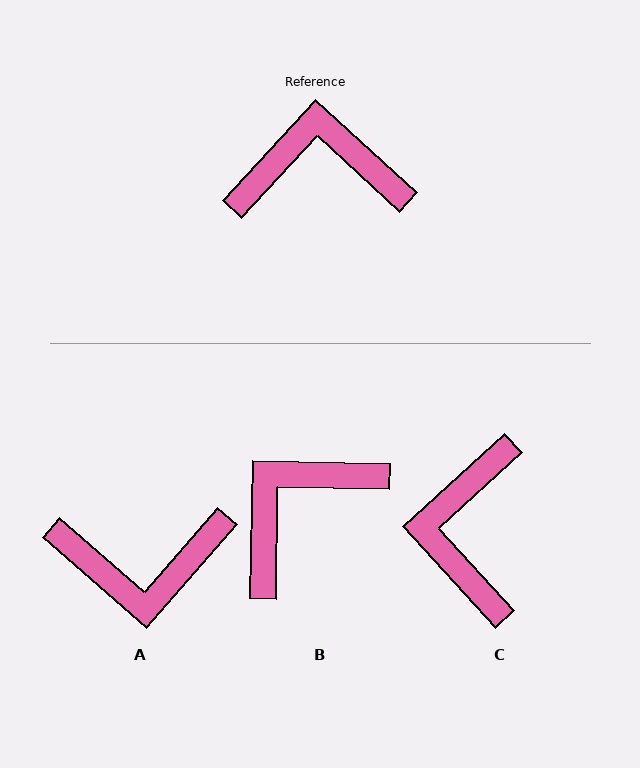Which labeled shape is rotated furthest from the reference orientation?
A, about 178 degrees away.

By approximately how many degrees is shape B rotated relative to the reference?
Approximately 42 degrees counter-clockwise.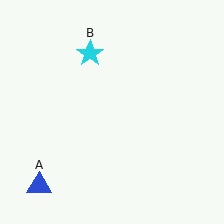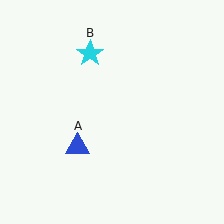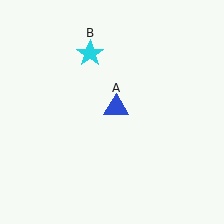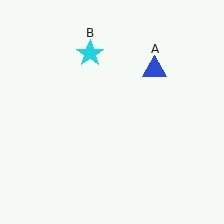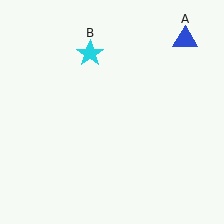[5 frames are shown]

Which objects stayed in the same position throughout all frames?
Cyan star (object B) remained stationary.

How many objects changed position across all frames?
1 object changed position: blue triangle (object A).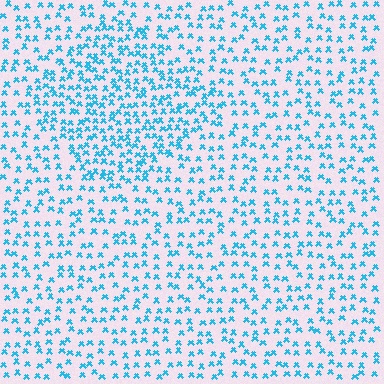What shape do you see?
I see a diamond.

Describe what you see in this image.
The image contains small cyan elements arranged at two different densities. A diamond-shaped region is visible where the elements are more densely packed than the surrounding area.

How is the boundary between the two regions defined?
The boundary is defined by a change in element density (approximately 1.7x ratio). All elements are the same color, size, and shape.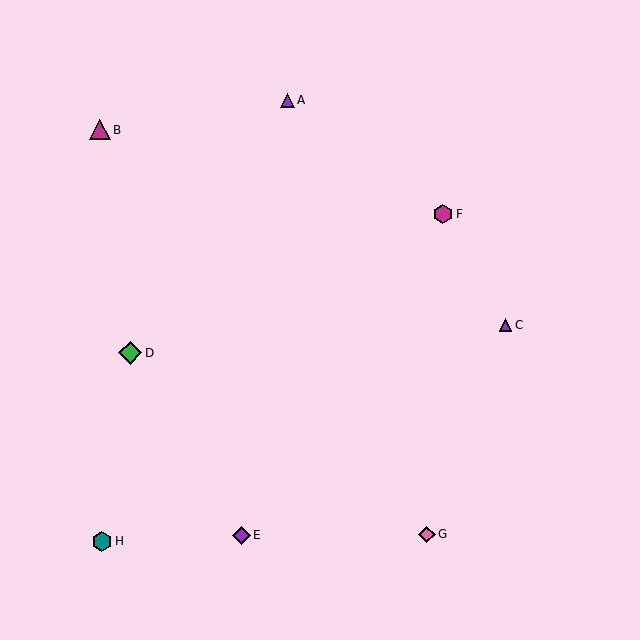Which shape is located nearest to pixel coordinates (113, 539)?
The teal hexagon (labeled H) at (102, 541) is nearest to that location.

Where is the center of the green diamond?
The center of the green diamond is at (130, 353).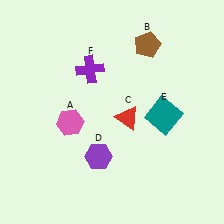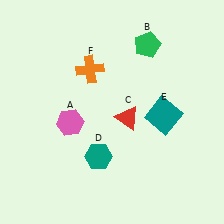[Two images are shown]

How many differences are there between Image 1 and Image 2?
There are 3 differences between the two images.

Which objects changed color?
B changed from brown to green. D changed from purple to teal. F changed from purple to orange.